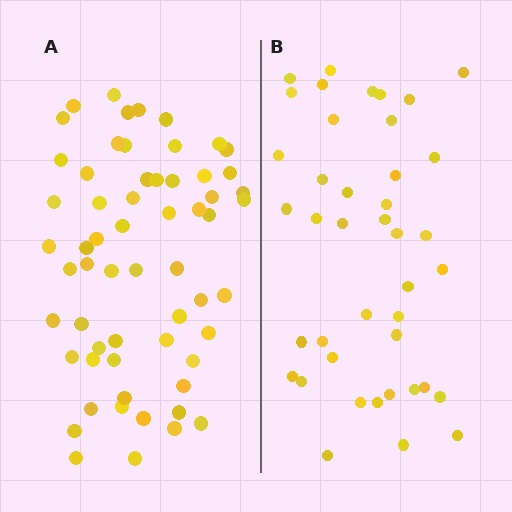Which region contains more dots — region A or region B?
Region A (the left region) has more dots.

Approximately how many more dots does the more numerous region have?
Region A has approximately 20 more dots than region B.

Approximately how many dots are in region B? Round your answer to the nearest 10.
About 40 dots. (The exact count is 41, which rounds to 40.)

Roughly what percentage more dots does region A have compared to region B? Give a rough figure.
About 45% more.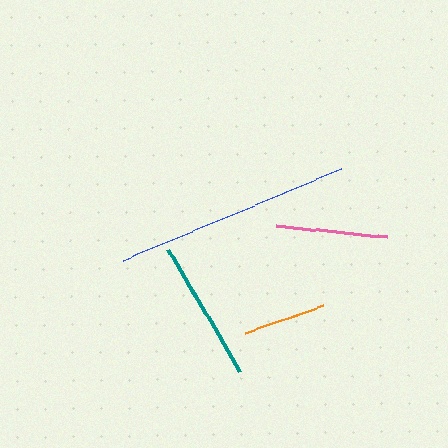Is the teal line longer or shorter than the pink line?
The teal line is longer than the pink line.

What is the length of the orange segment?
The orange segment is approximately 83 pixels long.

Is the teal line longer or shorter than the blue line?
The blue line is longer than the teal line.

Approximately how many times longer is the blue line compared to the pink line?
The blue line is approximately 2.1 times the length of the pink line.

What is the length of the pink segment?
The pink segment is approximately 111 pixels long.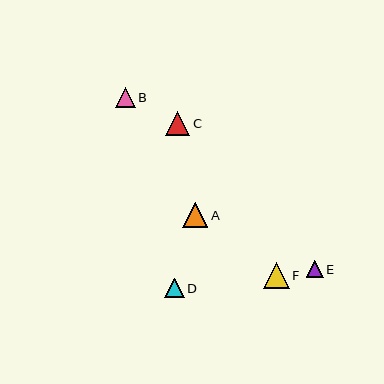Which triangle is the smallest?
Triangle E is the smallest with a size of approximately 16 pixels.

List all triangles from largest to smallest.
From largest to smallest: F, A, C, D, B, E.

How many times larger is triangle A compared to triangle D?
Triangle A is approximately 1.3 times the size of triangle D.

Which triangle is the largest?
Triangle F is the largest with a size of approximately 26 pixels.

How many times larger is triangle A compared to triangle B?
Triangle A is approximately 1.3 times the size of triangle B.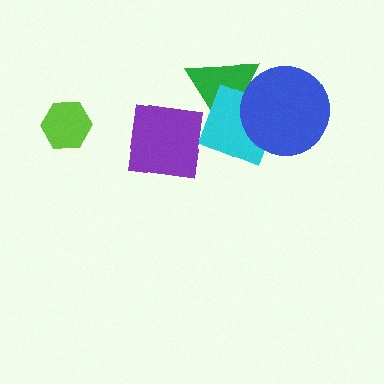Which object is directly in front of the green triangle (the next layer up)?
The cyan diamond is directly in front of the green triangle.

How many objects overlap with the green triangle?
2 objects overlap with the green triangle.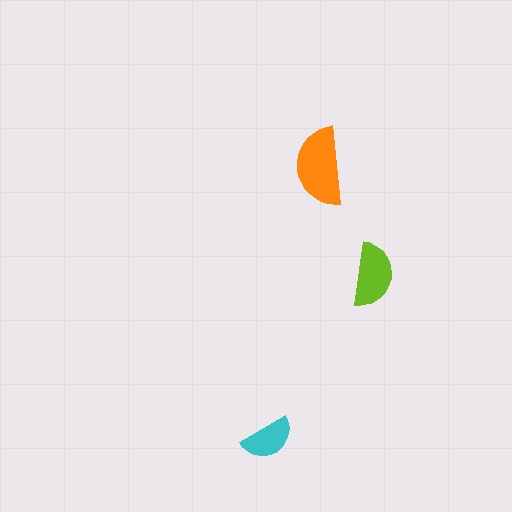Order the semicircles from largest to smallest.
the orange one, the lime one, the cyan one.